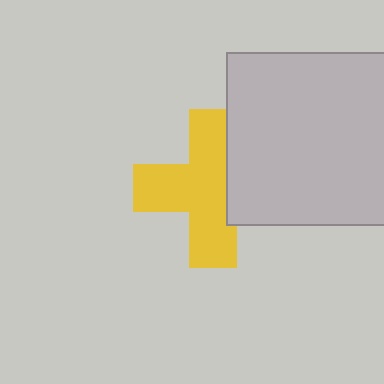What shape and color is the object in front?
The object in front is a light gray rectangle.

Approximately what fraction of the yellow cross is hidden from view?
Roughly 31% of the yellow cross is hidden behind the light gray rectangle.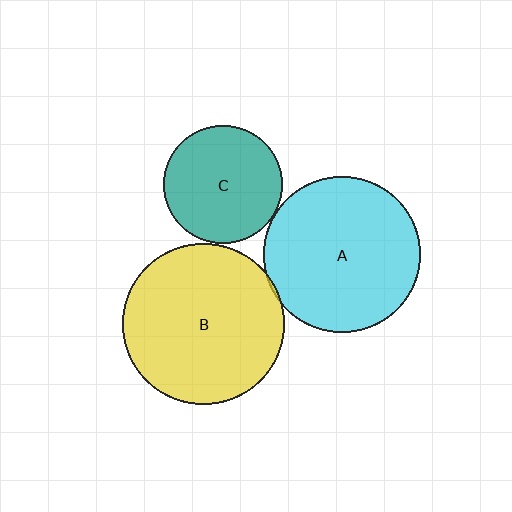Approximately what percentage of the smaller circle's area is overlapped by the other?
Approximately 5%.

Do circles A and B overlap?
Yes.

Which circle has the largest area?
Circle B (yellow).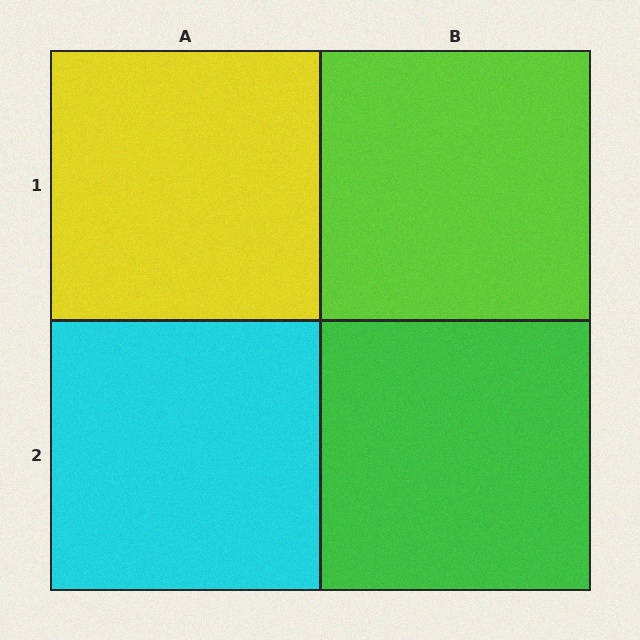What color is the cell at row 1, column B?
Lime.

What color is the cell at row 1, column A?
Yellow.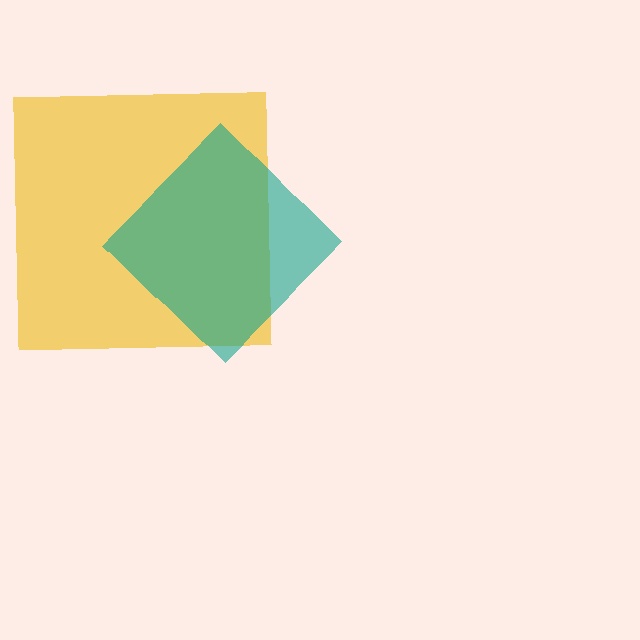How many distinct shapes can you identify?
There are 2 distinct shapes: a yellow square, a teal diamond.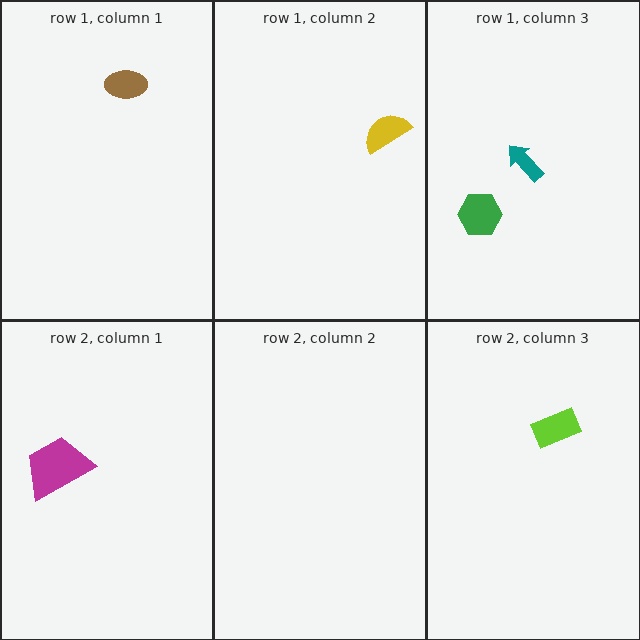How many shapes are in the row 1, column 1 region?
1.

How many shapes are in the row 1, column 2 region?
1.